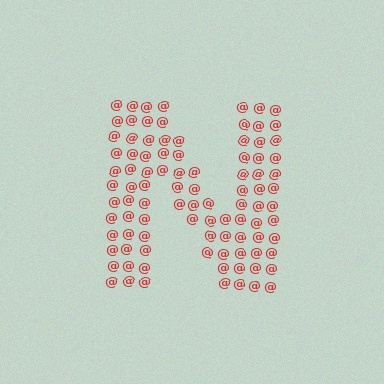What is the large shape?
The large shape is the letter N.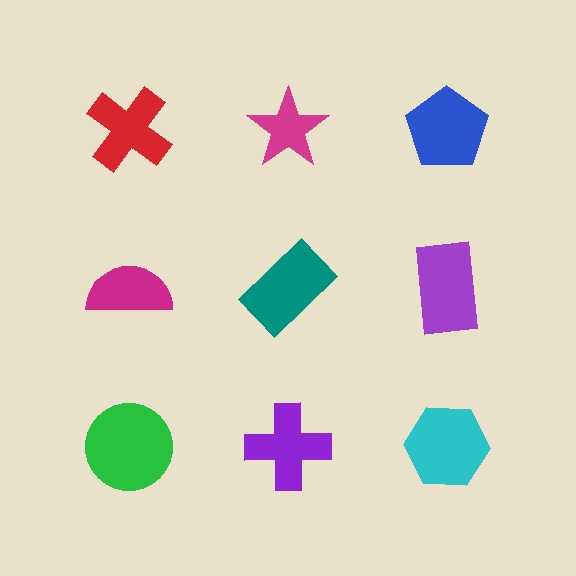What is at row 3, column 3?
A cyan hexagon.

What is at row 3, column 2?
A purple cross.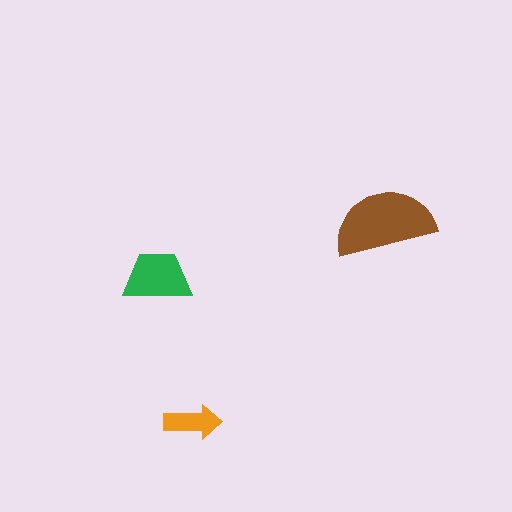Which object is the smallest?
The orange arrow.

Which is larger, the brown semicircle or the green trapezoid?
The brown semicircle.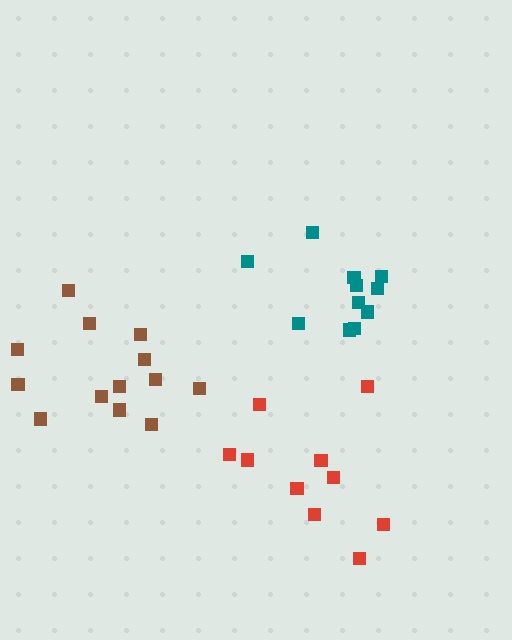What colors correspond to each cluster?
The clusters are colored: teal, red, brown.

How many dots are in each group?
Group 1: 11 dots, Group 2: 10 dots, Group 3: 13 dots (34 total).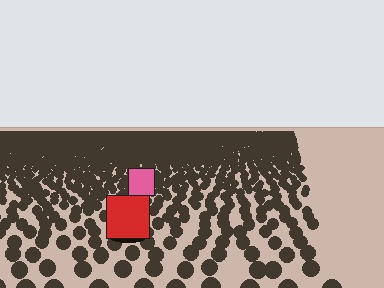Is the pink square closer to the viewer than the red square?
No. The red square is closer — you can tell from the texture gradient: the ground texture is coarser near it.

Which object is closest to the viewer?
The red square is closest. The texture marks near it are larger and more spread out.